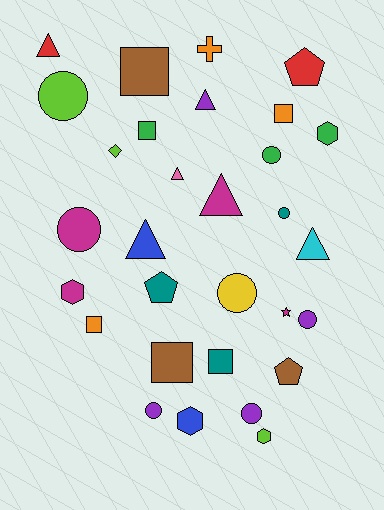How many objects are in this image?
There are 30 objects.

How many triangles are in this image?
There are 6 triangles.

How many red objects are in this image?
There are 2 red objects.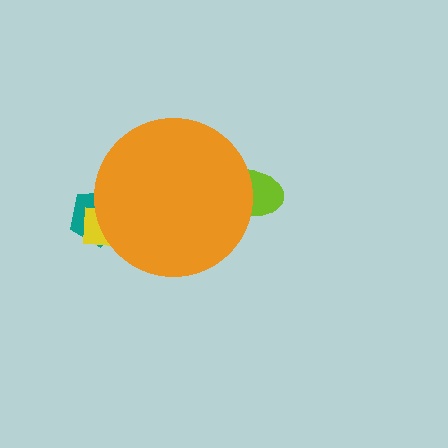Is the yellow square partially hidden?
Yes, the yellow square is partially hidden behind the orange circle.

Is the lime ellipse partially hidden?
Yes, the lime ellipse is partially hidden behind the orange circle.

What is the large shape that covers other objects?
An orange circle.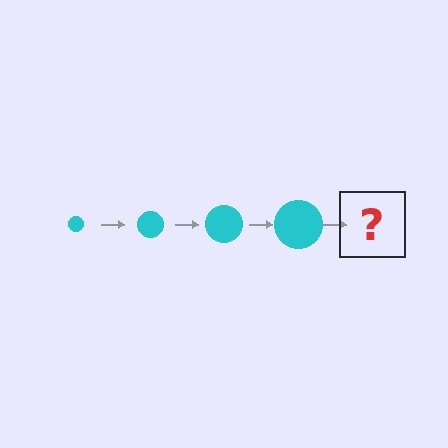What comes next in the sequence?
The next element should be a cyan circle, larger than the previous one.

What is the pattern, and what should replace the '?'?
The pattern is that the circle gets progressively larger each step. The '?' should be a cyan circle, larger than the previous one.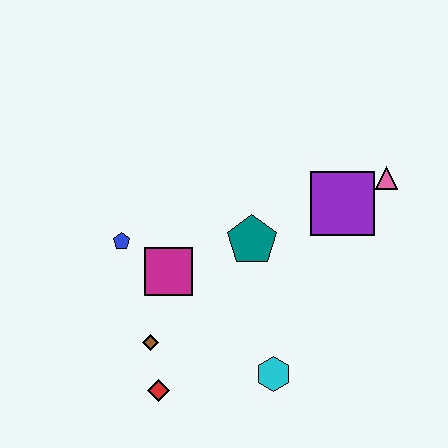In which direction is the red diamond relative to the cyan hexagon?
The red diamond is to the left of the cyan hexagon.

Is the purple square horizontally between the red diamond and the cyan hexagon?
No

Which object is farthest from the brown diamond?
The pink triangle is farthest from the brown diamond.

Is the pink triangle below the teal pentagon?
No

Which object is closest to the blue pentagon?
The magenta square is closest to the blue pentagon.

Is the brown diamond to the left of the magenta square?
Yes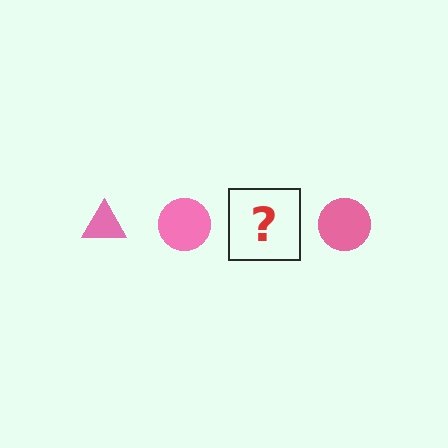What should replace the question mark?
The question mark should be replaced with a pink triangle.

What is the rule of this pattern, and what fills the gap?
The rule is that the pattern cycles through triangle, circle shapes in pink. The gap should be filled with a pink triangle.